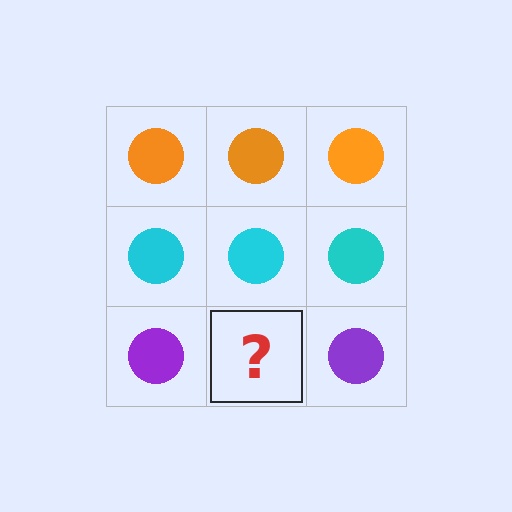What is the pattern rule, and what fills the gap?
The rule is that each row has a consistent color. The gap should be filled with a purple circle.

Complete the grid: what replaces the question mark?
The question mark should be replaced with a purple circle.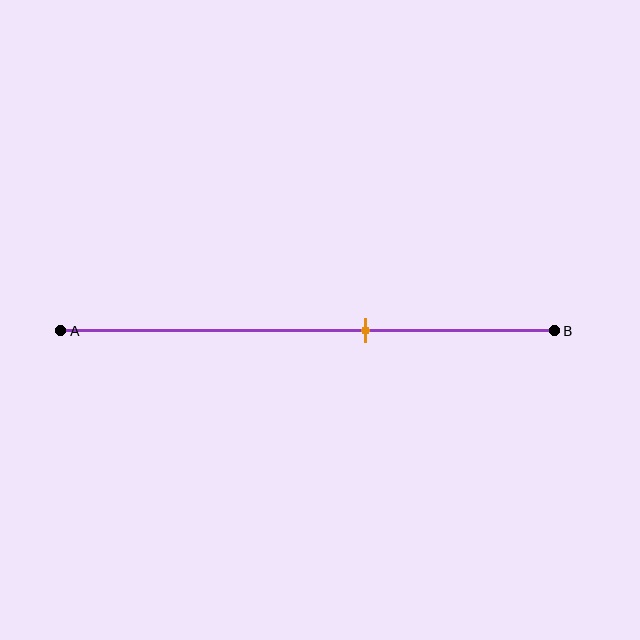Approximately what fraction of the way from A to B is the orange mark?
The orange mark is approximately 60% of the way from A to B.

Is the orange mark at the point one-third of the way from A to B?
No, the mark is at about 60% from A, not at the 33% one-third point.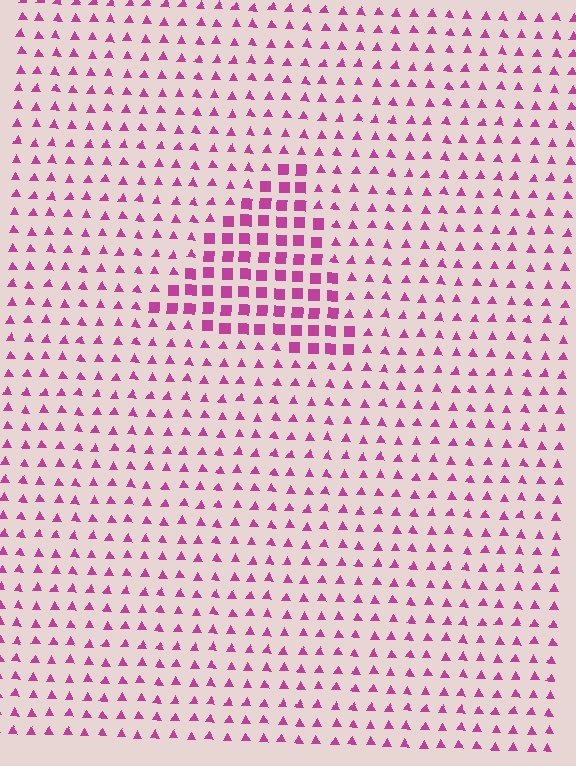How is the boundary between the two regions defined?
The boundary is defined by a change in element shape: squares inside vs. triangles outside. All elements share the same color and spacing.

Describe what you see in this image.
The image is filled with small magenta elements arranged in a uniform grid. A triangle-shaped region contains squares, while the surrounding area contains triangles. The boundary is defined purely by the change in element shape.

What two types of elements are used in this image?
The image uses squares inside the triangle region and triangles outside it.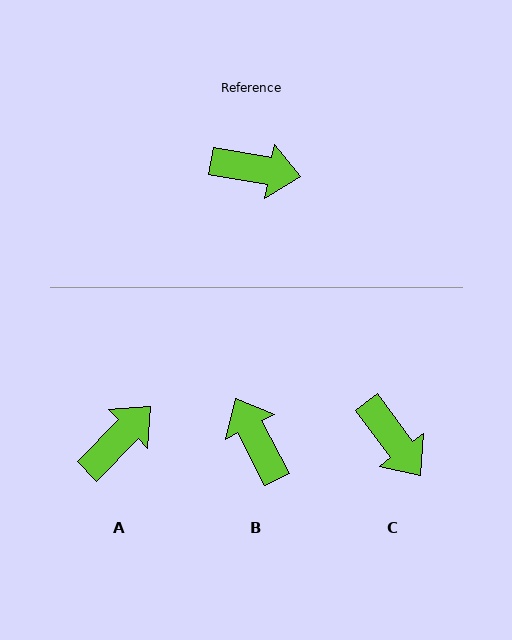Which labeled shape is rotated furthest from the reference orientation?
B, about 128 degrees away.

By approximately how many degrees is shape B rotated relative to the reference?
Approximately 128 degrees counter-clockwise.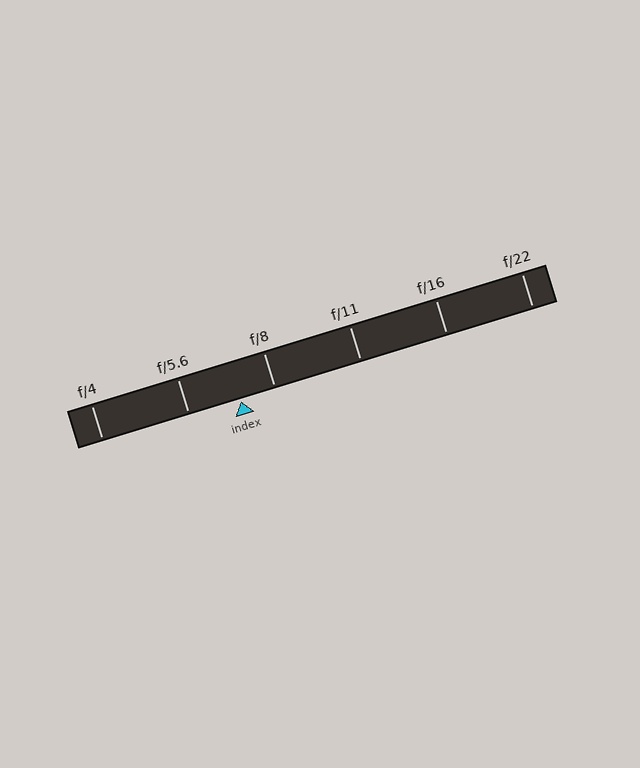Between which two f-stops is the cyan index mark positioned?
The index mark is between f/5.6 and f/8.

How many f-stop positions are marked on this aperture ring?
There are 6 f-stop positions marked.